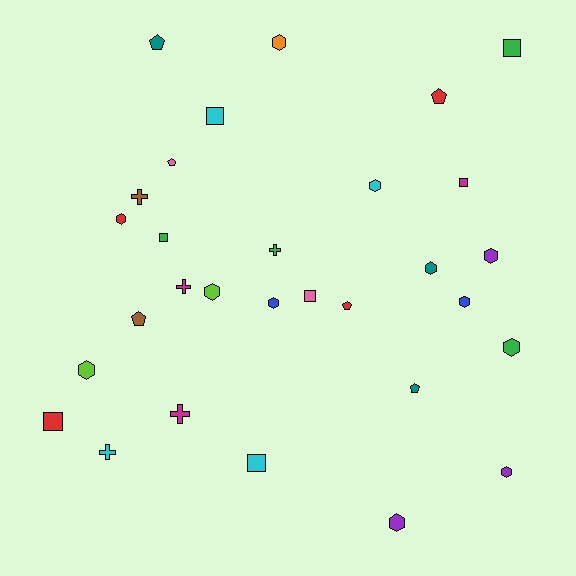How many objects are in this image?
There are 30 objects.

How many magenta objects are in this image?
There are 3 magenta objects.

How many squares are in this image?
There are 7 squares.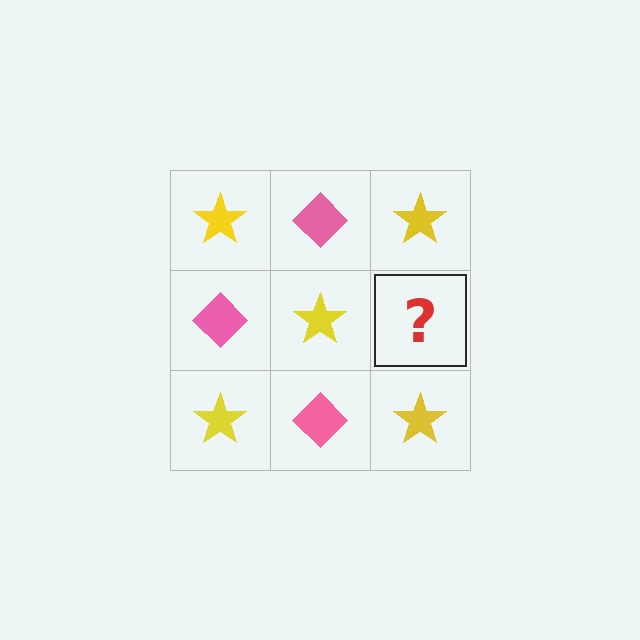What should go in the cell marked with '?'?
The missing cell should contain a pink diamond.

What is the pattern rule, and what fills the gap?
The rule is that it alternates yellow star and pink diamond in a checkerboard pattern. The gap should be filled with a pink diamond.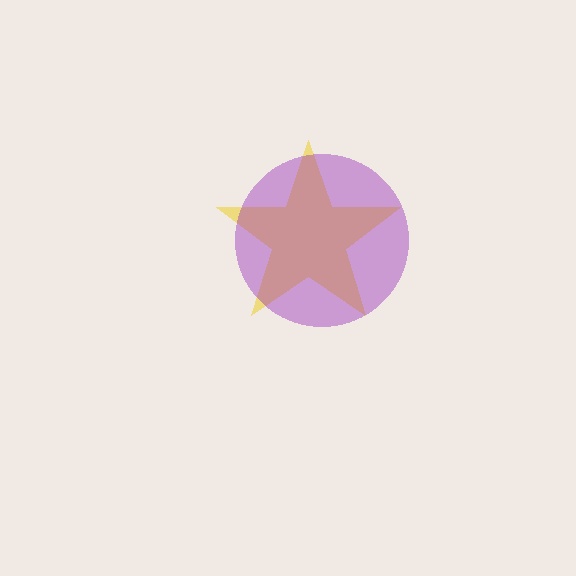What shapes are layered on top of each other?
The layered shapes are: a yellow star, a purple circle.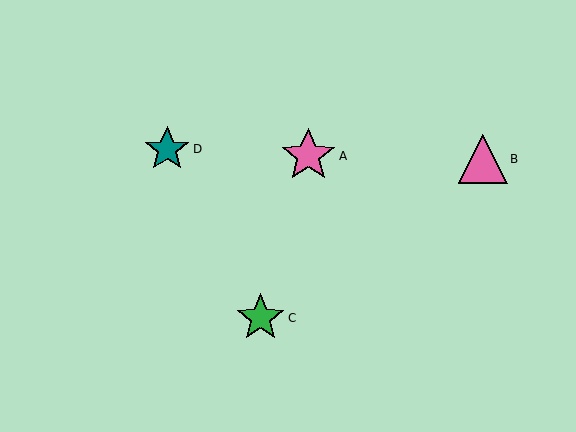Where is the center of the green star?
The center of the green star is at (260, 318).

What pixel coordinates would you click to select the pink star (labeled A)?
Click at (308, 156) to select the pink star A.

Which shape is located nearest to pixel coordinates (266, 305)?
The green star (labeled C) at (260, 318) is nearest to that location.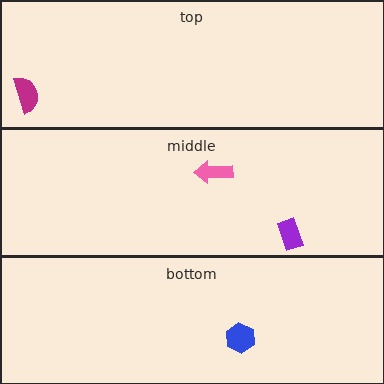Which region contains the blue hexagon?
The bottom region.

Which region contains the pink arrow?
The middle region.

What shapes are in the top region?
The magenta semicircle.